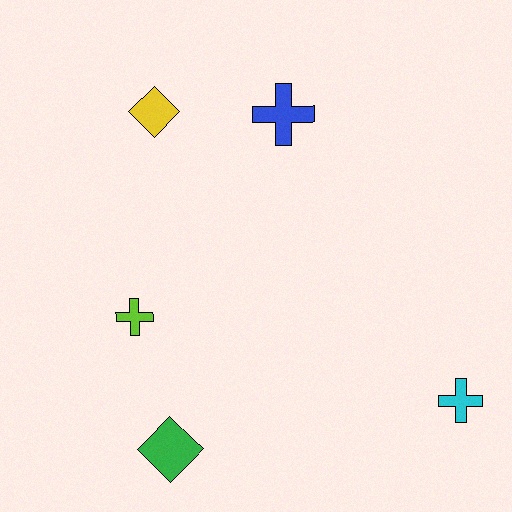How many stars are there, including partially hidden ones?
There are no stars.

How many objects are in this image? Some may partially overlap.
There are 5 objects.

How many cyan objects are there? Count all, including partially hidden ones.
There is 1 cyan object.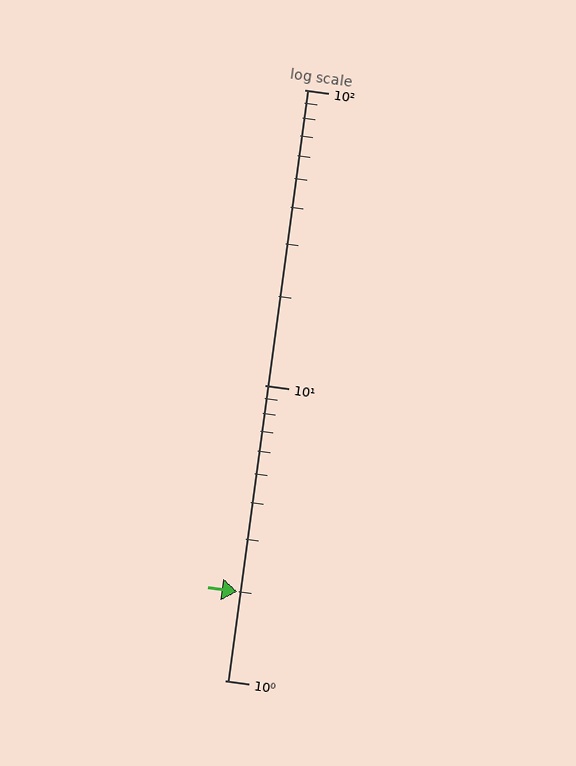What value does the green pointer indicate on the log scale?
The pointer indicates approximately 2.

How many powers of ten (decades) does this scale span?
The scale spans 2 decades, from 1 to 100.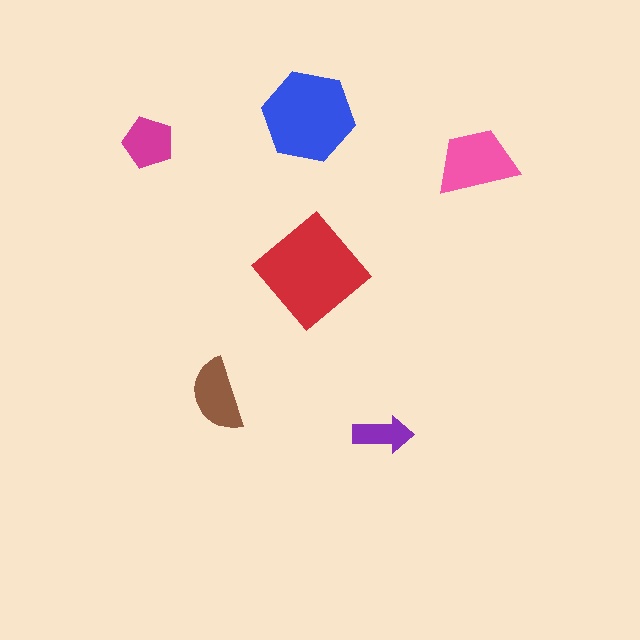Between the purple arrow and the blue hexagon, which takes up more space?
The blue hexagon.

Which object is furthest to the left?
The magenta pentagon is leftmost.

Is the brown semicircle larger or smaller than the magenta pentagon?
Larger.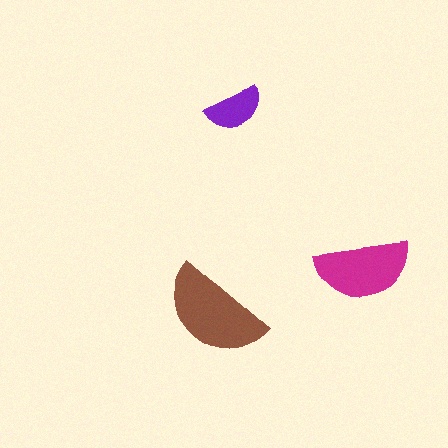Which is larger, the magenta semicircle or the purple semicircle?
The magenta one.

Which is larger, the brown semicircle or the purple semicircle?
The brown one.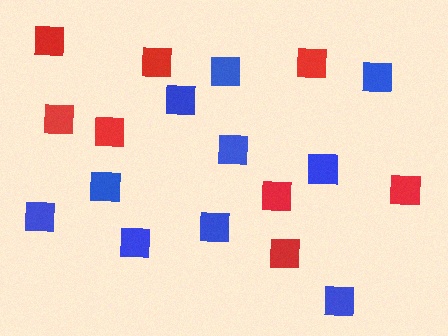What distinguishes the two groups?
There are 2 groups: one group of red squares (8) and one group of blue squares (10).